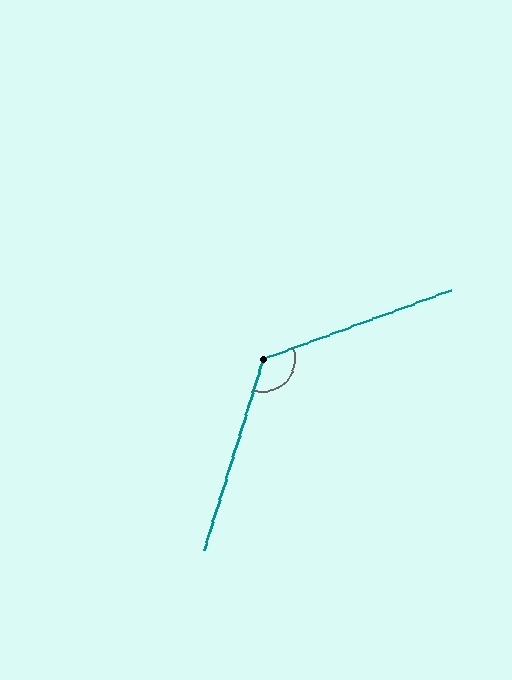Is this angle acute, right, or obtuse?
It is obtuse.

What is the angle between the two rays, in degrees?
Approximately 127 degrees.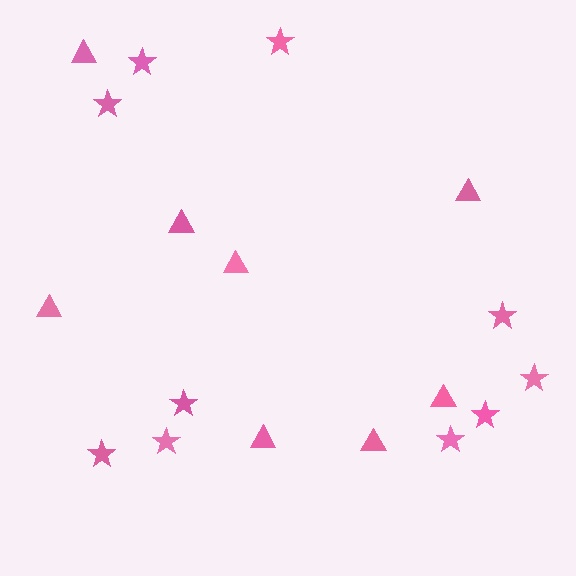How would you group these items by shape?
There are 2 groups: one group of stars (10) and one group of triangles (8).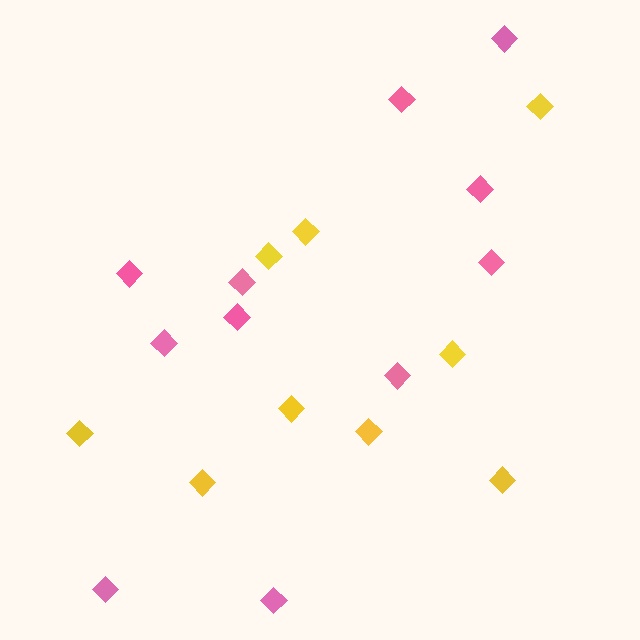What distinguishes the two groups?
There are 2 groups: one group of yellow diamonds (9) and one group of pink diamonds (11).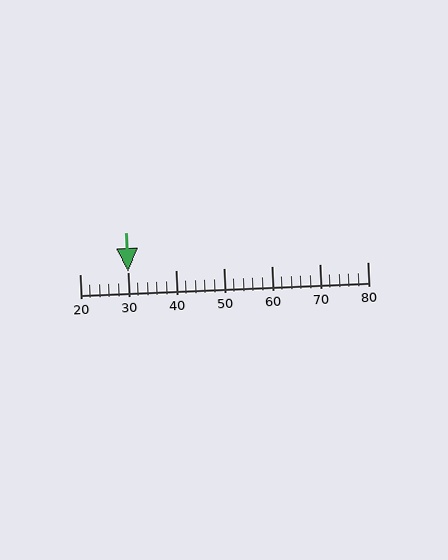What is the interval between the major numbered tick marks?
The major tick marks are spaced 10 units apart.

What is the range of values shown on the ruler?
The ruler shows values from 20 to 80.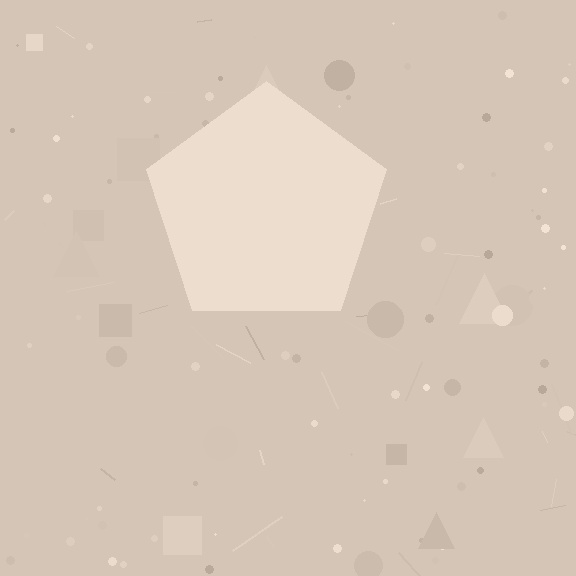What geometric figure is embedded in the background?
A pentagon is embedded in the background.